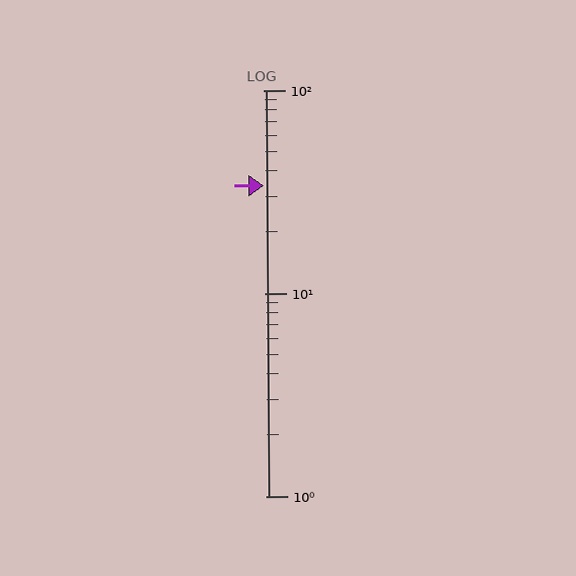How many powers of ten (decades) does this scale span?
The scale spans 2 decades, from 1 to 100.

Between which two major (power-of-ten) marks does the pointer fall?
The pointer is between 10 and 100.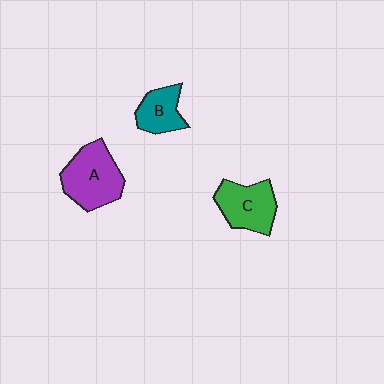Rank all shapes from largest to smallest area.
From largest to smallest: A (purple), C (green), B (teal).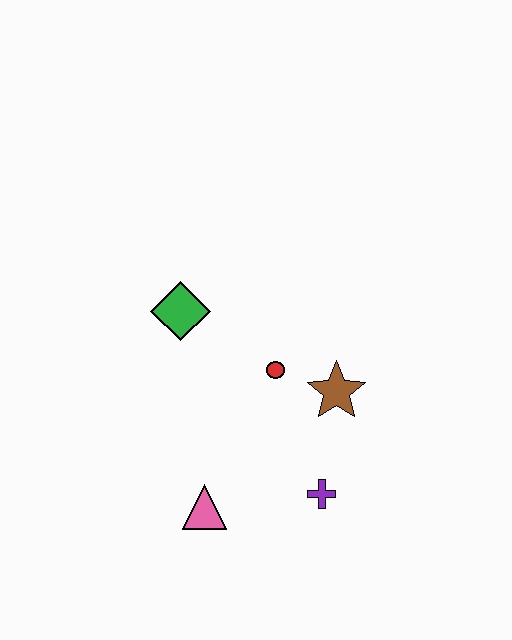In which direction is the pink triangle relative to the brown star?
The pink triangle is to the left of the brown star.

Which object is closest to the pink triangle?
The purple cross is closest to the pink triangle.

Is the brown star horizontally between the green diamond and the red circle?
No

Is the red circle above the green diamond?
No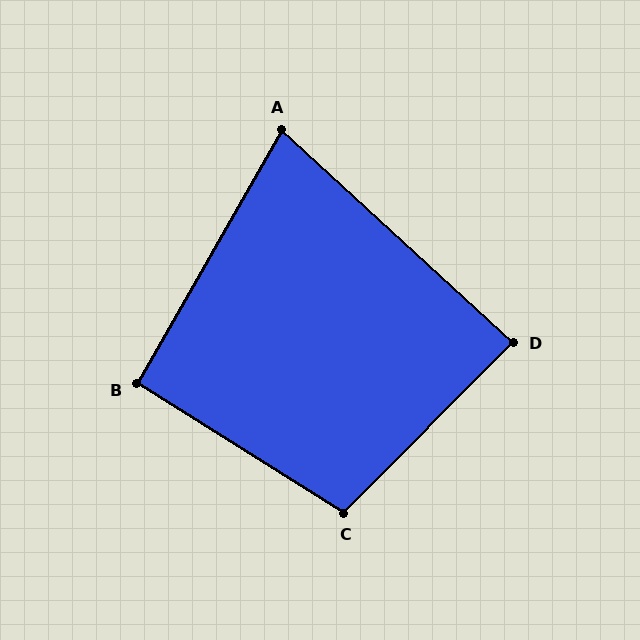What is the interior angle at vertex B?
Approximately 92 degrees (approximately right).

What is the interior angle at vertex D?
Approximately 88 degrees (approximately right).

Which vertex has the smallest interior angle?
A, at approximately 77 degrees.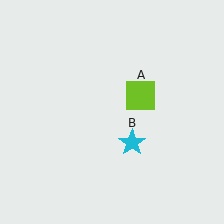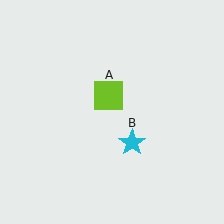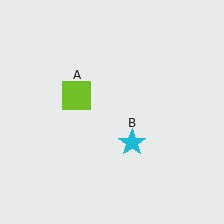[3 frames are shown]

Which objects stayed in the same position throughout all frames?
Cyan star (object B) remained stationary.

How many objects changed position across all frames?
1 object changed position: lime square (object A).